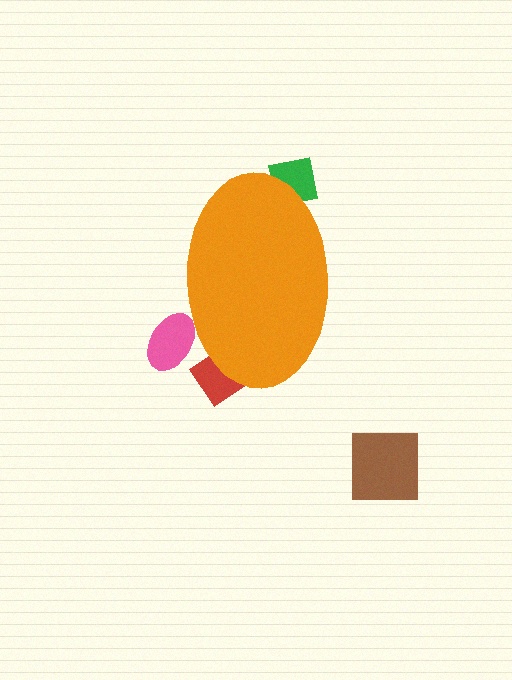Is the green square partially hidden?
Yes, the green square is partially hidden behind the orange ellipse.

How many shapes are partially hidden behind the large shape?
3 shapes are partially hidden.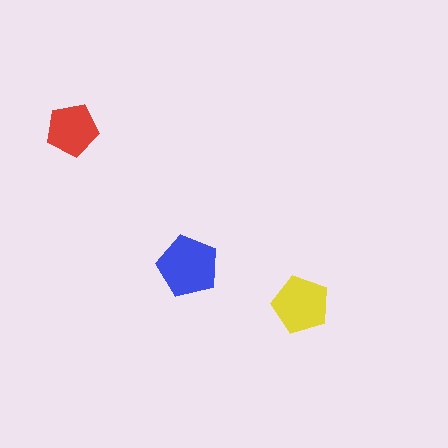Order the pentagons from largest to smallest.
the blue one, the yellow one, the red one.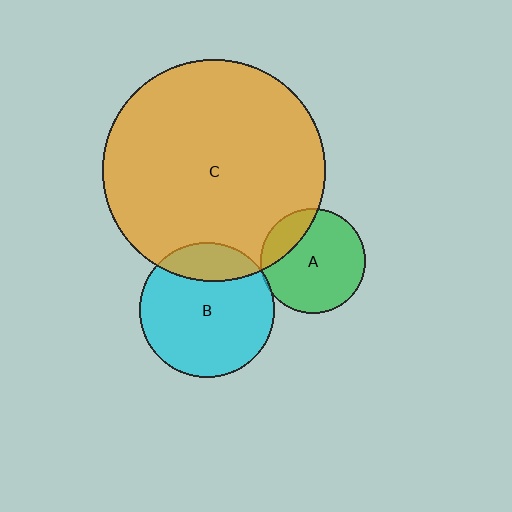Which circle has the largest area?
Circle C (orange).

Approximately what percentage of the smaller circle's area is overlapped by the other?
Approximately 20%.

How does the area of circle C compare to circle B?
Approximately 2.7 times.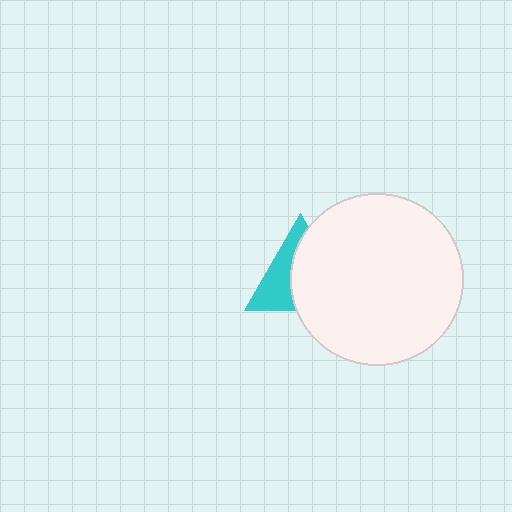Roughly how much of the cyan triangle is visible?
A small part of it is visible (roughly 42%).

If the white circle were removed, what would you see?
You would see the complete cyan triangle.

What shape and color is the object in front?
The object in front is a white circle.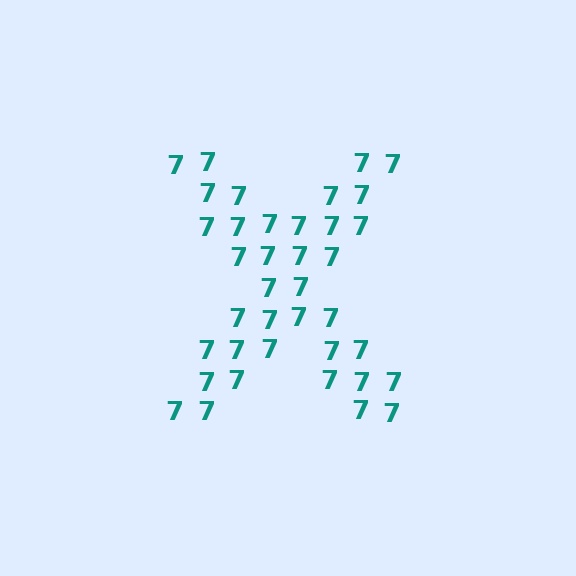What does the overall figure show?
The overall figure shows the letter X.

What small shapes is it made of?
It is made of small digit 7's.